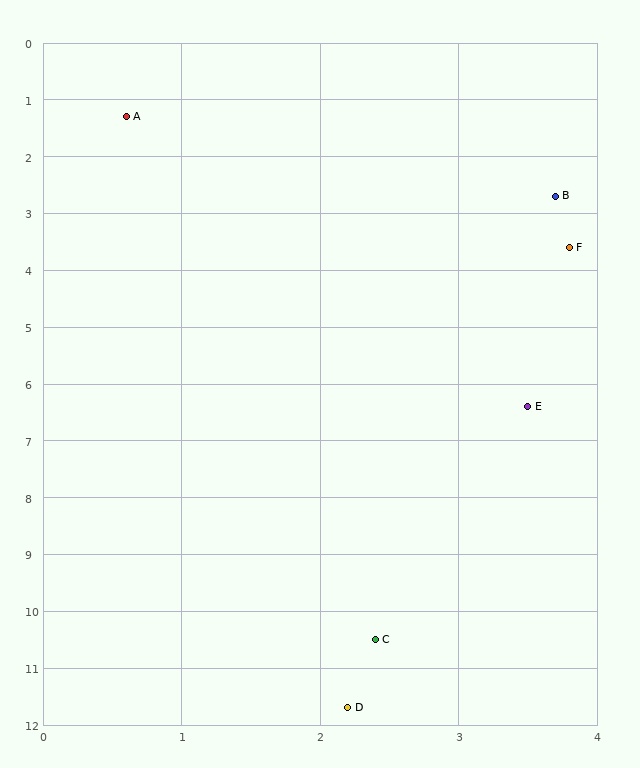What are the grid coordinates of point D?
Point D is at approximately (2.2, 11.7).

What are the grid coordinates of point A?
Point A is at approximately (0.6, 1.3).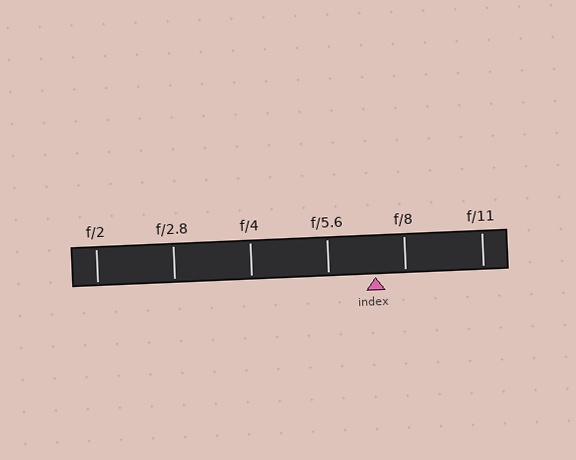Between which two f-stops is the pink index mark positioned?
The index mark is between f/5.6 and f/8.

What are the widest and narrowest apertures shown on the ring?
The widest aperture shown is f/2 and the narrowest is f/11.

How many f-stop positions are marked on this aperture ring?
There are 6 f-stop positions marked.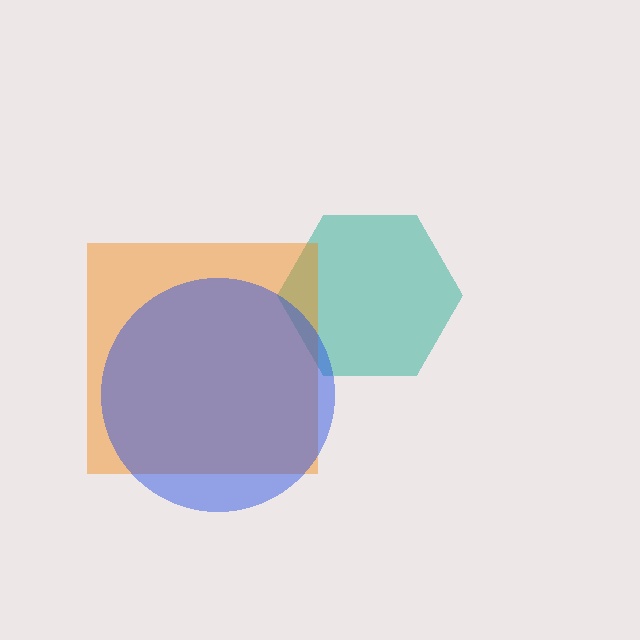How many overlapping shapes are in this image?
There are 3 overlapping shapes in the image.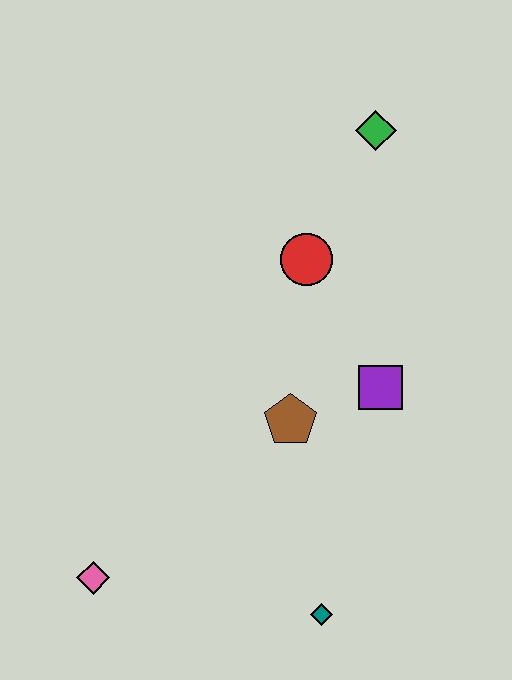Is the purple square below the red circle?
Yes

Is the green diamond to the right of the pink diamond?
Yes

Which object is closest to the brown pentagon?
The purple square is closest to the brown pentagon.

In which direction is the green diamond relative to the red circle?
The green diamond is above the red circle.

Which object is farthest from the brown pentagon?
The green diamond is farthest from the brown pentagon.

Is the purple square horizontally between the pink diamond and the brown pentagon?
No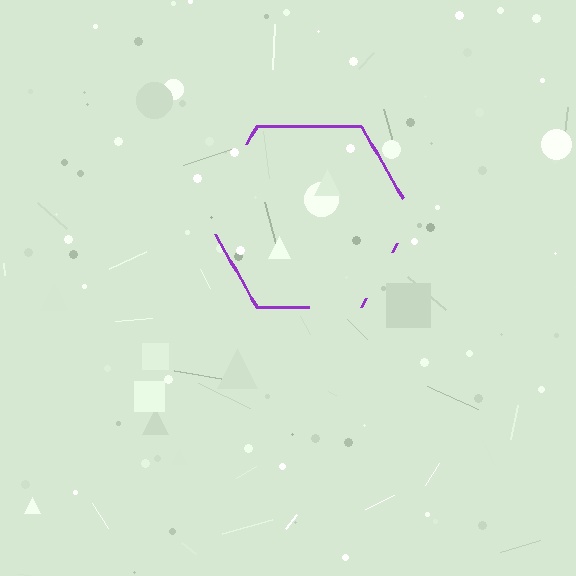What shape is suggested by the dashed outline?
The dashed outline suggests a hexagon.